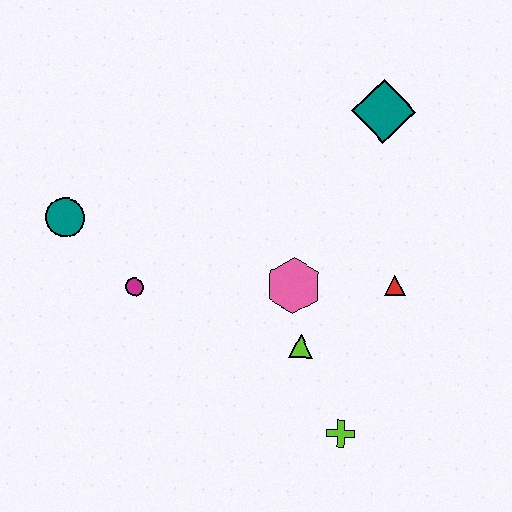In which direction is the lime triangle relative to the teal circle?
The lime triangle is to the right of the teal circle.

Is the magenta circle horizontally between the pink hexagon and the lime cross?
No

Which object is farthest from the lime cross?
The teal circle is farthest from the lime cross.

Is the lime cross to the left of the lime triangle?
No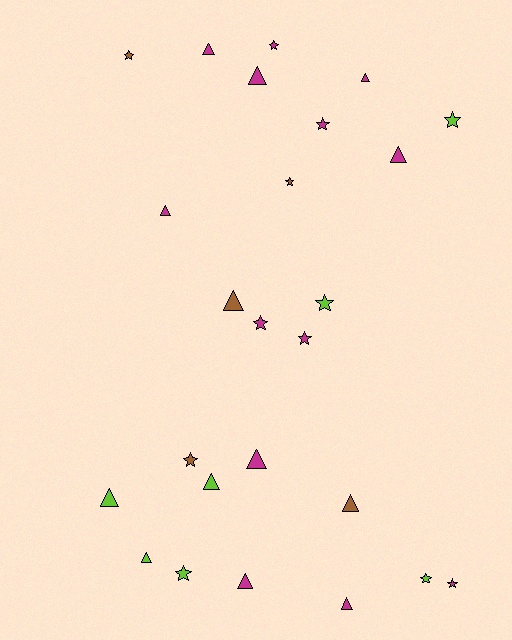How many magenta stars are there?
There are 5 magenta stars.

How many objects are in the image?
There are 25 objects.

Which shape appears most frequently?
Triangle, with 13 objects.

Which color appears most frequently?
Magenta, with 13 objects.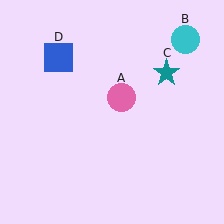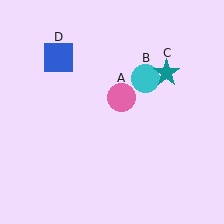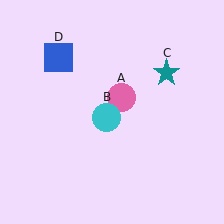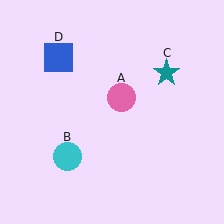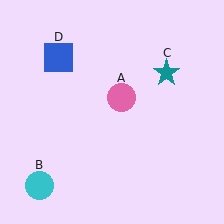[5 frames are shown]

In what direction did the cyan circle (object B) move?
The cyan circle (object B) moved down and to the left.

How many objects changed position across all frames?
1 object changed position: cyan circle (object B).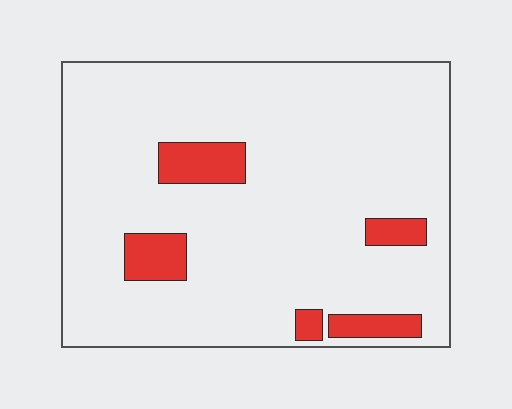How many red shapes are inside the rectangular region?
5.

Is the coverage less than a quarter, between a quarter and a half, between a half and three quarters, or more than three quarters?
Less than a quarter.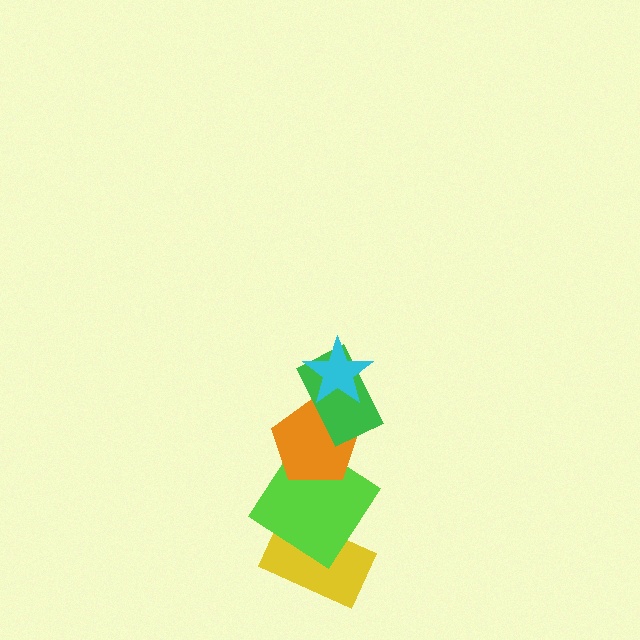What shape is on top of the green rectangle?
The cyan star is on top of the green rectangle.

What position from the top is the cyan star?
The cyan star is 1st from the top.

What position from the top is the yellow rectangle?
The yellow rectangle is 5th from the top.